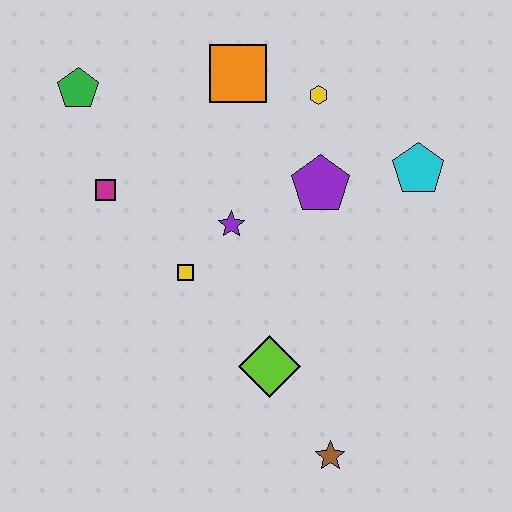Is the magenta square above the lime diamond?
Yes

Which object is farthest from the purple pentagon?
The brown star is farthest from the purple pentagon.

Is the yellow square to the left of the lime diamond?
Yes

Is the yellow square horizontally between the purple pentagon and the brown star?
No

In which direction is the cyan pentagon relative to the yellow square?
The cyan pentagon is to the right of the yellow square.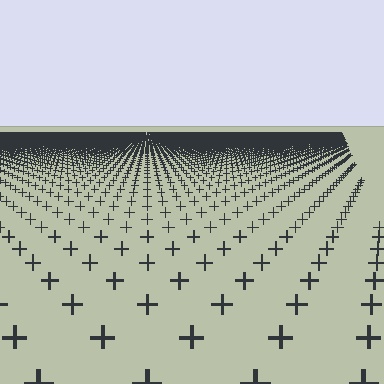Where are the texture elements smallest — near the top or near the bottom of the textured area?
Near the top.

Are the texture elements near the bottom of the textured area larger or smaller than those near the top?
Larger. Near the bottom, elements are closer to the viewer and appear at a bigger on-screen size.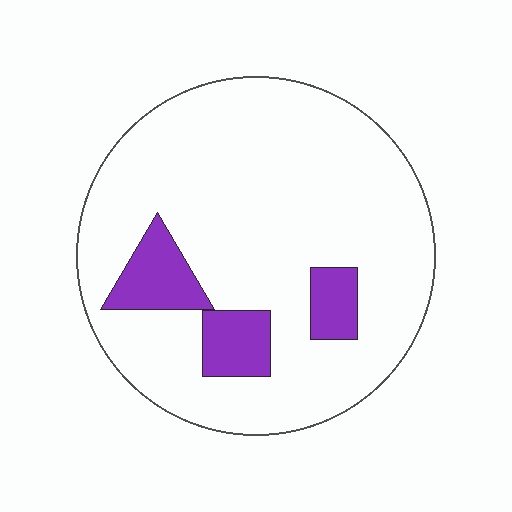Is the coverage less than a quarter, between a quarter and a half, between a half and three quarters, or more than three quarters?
Less than a quarter.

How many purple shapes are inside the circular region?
3.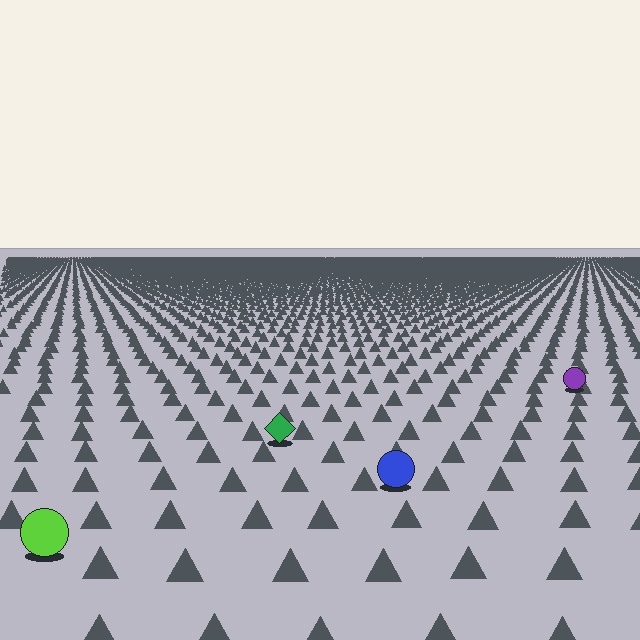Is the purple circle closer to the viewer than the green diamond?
No. The green diamond is closer — you can tell from the texture gradient: the ground texture is coarser near it.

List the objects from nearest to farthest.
From nearest to farthest: the lime circle, the blue circle, the green diamond, the purple circle.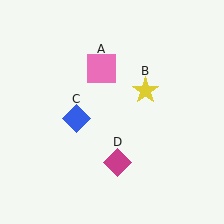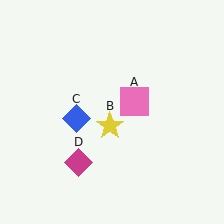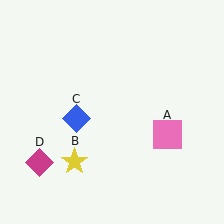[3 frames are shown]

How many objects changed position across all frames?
3 objects changed position: pink square (object A), yellow star (object B), magenta diamond (object D).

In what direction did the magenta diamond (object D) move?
The magenta diamond (object D) moved left.